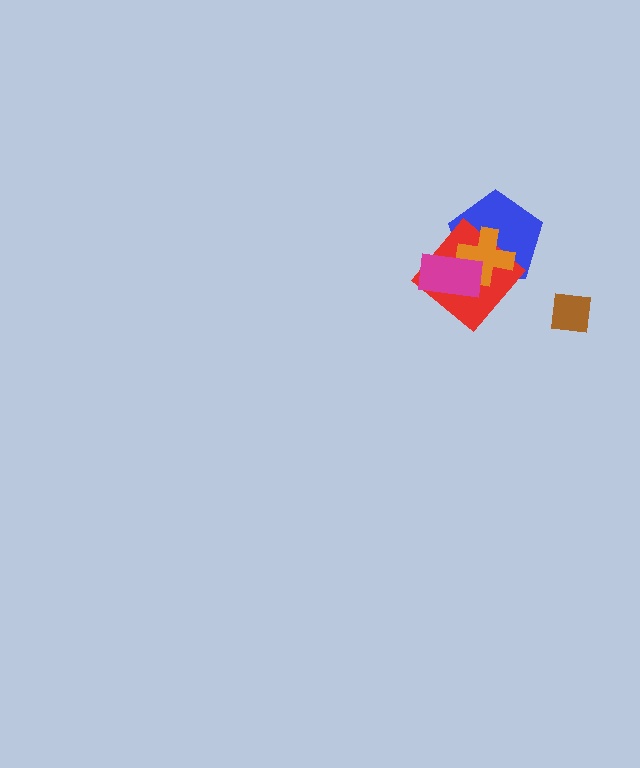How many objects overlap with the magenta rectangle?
3 objects overlap with the magenta rectangle.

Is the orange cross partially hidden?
Yes, it is partially covered by another shape.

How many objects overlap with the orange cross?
3 objects overlap with the orange cross.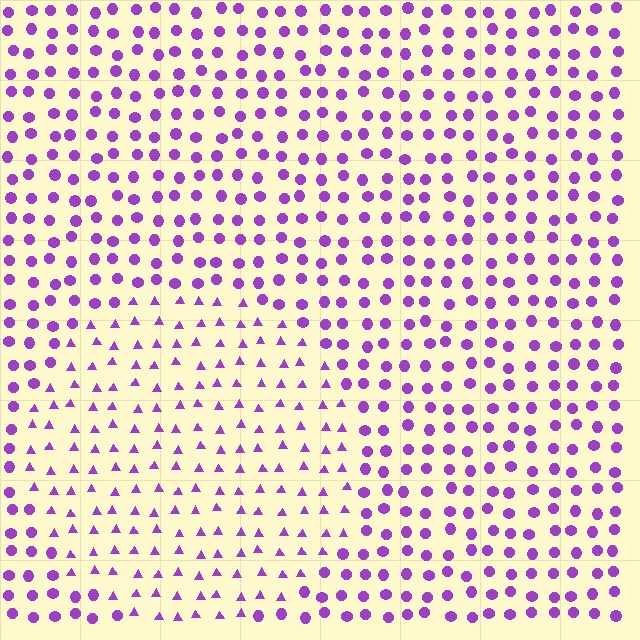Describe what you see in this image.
The image is filled with small purple elements arranged in a uniform grid. A circle-shaped region contains triangles, while the surrounding area contains circles. The boundary is defined purely by the change in element shape.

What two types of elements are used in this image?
The image uses triangles inside the circle region and circles outside it.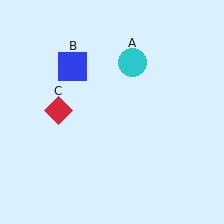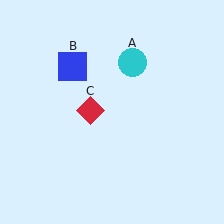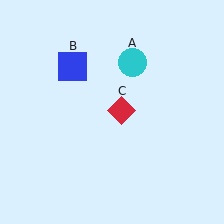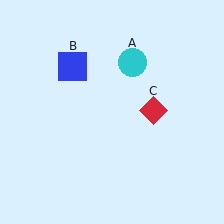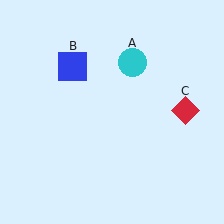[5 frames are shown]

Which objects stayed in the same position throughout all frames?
Cyan circle (object A) and blue square (object B) remained stationary.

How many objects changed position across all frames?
1 object changed position: red diamond (object C).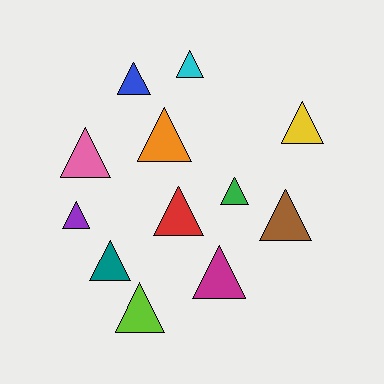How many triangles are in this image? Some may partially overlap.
There are 12 triangles.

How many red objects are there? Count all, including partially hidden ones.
There is 1 red object.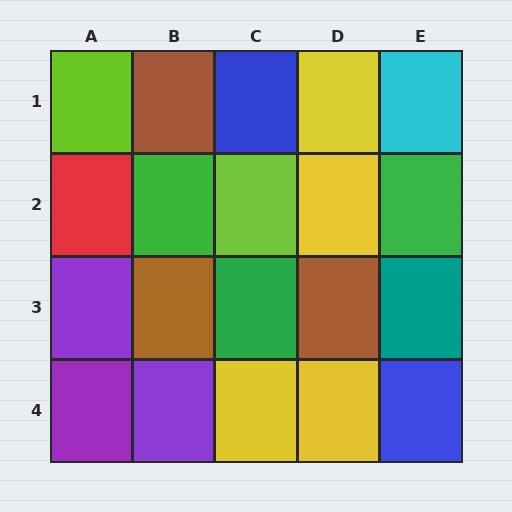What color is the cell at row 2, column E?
Green.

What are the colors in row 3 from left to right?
Purple, brown, green, brown, teal.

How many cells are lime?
2 cells are lime.